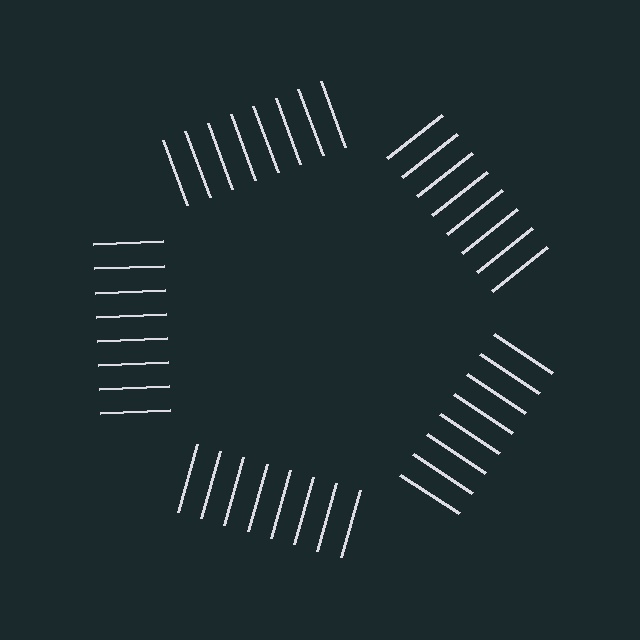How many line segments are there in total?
40 — 8 along each of the 5 edges.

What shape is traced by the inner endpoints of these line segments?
An illusory pentagon — the line segments terminate on its edges but no continuous stroke is drawn.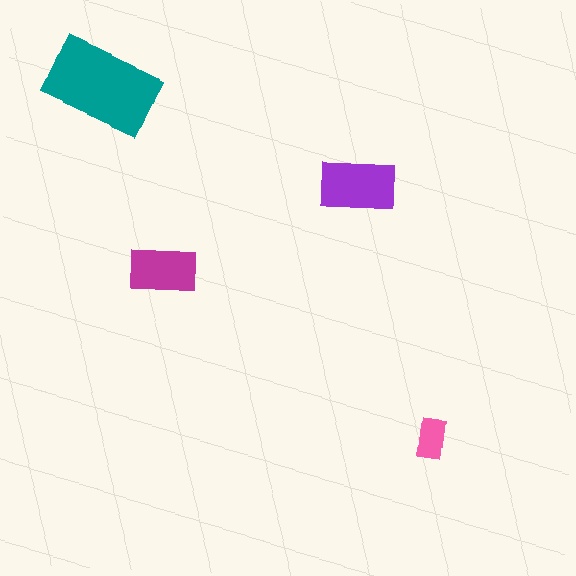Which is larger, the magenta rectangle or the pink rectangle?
The magenta one.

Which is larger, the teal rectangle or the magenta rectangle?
The teal one.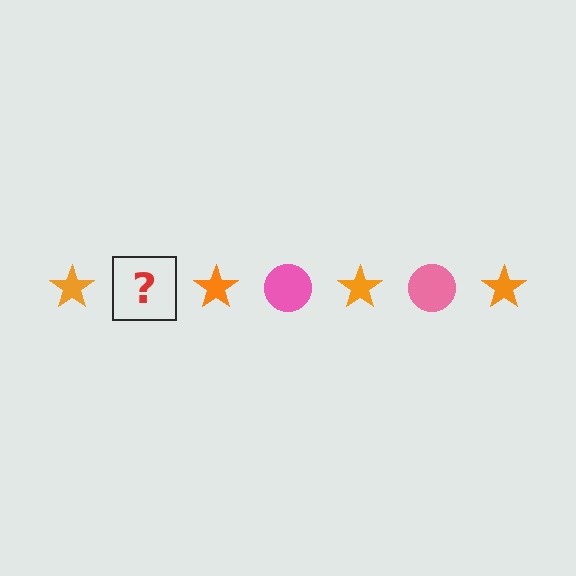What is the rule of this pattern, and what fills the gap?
The rule is that the pattern alternates between orange star and pink circle. The gap should be filled with a pink circle.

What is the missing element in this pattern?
The missing element is a pink circle.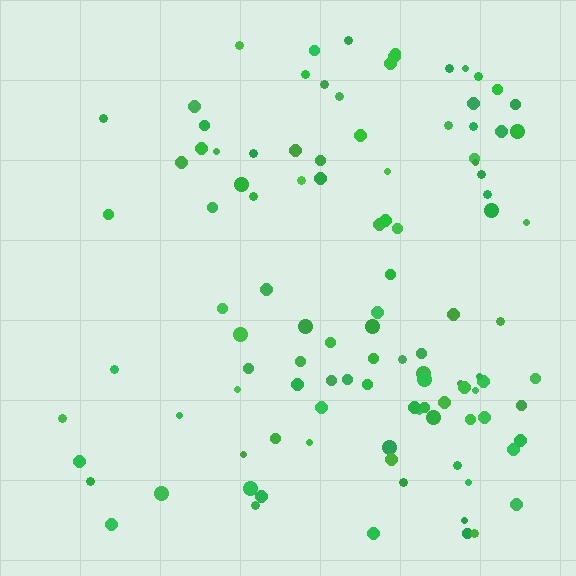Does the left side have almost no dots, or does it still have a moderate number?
Still a moderate number, just noticeably fewer than the right.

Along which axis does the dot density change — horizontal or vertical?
Horizontal.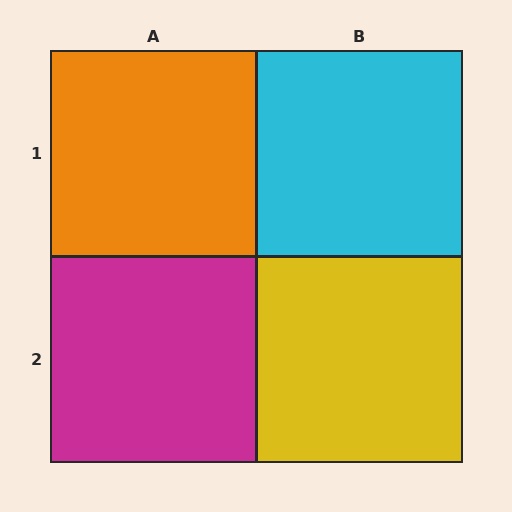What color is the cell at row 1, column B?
Cyan.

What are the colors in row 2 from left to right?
Magenta, yellow.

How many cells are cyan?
1 cell is cyan.